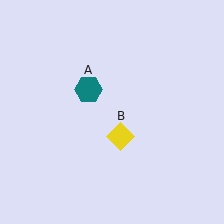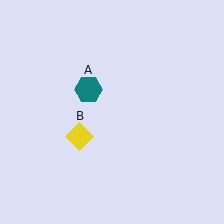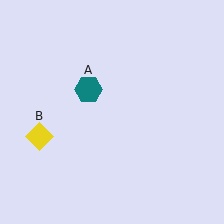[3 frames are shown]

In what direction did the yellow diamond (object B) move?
The yellow diamond (object B) moved left.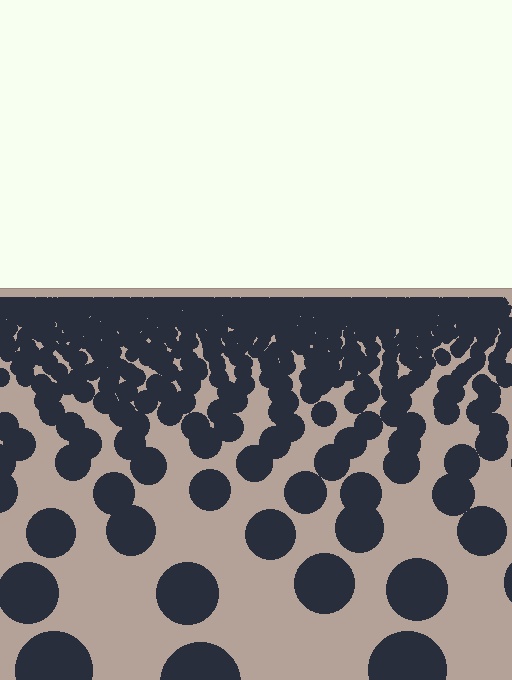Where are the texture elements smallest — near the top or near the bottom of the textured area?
Near the top.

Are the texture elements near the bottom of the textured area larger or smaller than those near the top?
Larger. Near the bottom, elements are closer to the viewer and appear at a bigger on-screen size.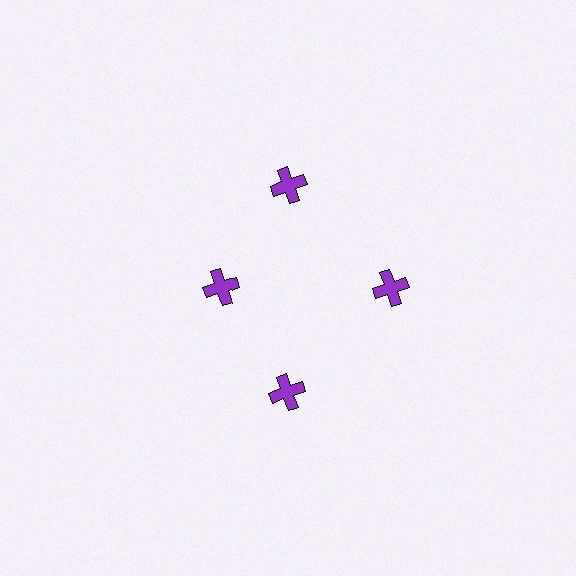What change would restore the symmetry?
The symmetry would be restored by moving it outward, back onto the ring so that all 4 crosses sit at equal angles and equal distance from the center.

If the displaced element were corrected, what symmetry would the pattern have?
It would have 4-fold rotational symmetry — the pattern would map onto itself every 90 degrees.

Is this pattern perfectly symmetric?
No. The 4 purple crosses are arranged in a ring, but one element near the 9 o'clock position is pulled inward toward the center, breaking the 4-fold rotational symmetry.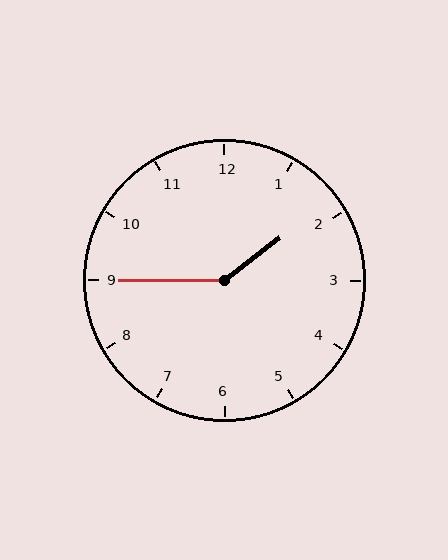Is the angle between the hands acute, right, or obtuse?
It is obtuse.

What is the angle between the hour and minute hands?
Approximately 142 degrees.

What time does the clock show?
1:45.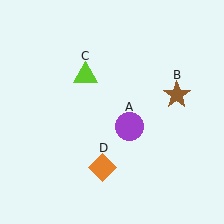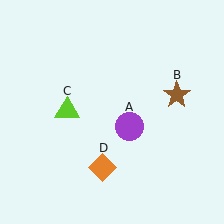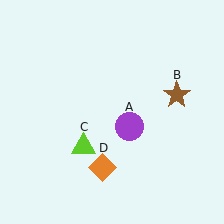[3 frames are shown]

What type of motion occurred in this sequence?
The lime triangle (object C) rotated counterclockwise around the center of the scene.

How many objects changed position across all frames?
1 object changed position: lime triangle (object C).